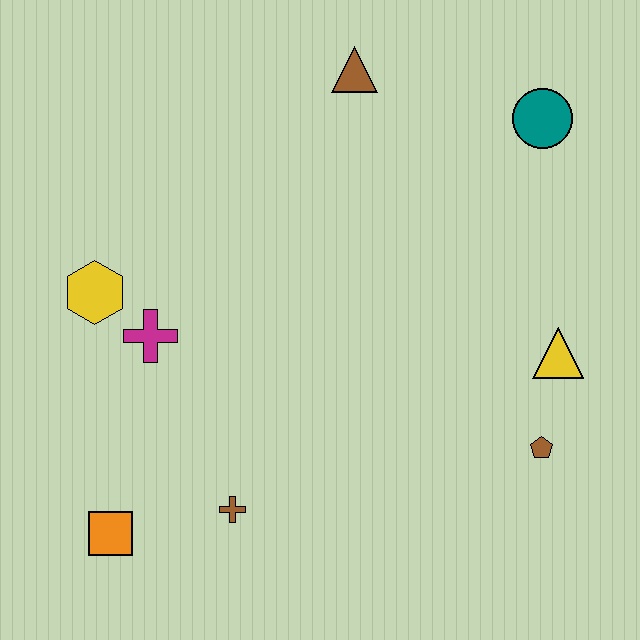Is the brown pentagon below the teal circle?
Yes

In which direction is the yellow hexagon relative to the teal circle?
The yellow hexagon is to the left of the teal circle.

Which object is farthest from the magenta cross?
The teal circle is farthest from the magenta cross.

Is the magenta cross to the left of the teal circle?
Yes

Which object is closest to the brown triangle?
The teal circle is closest to the brown triangle.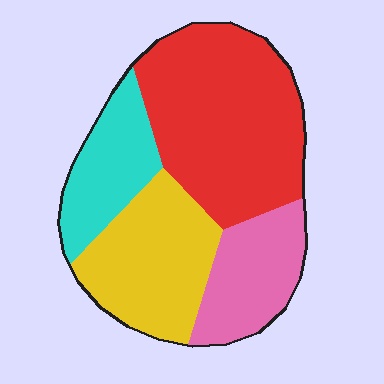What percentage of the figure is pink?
Pink covers about 15% of the figure.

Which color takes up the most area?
Red, at roughly 40%.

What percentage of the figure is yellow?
Yellow takes up between a sixth and a third of the figure.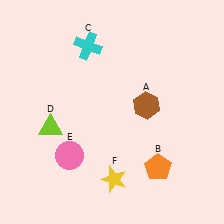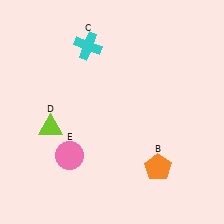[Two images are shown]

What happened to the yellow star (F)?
The yellow star (F) was removed in Image 2. It was in the bottom-right area of Image 1.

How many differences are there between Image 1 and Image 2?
There are 2 differences between the two images.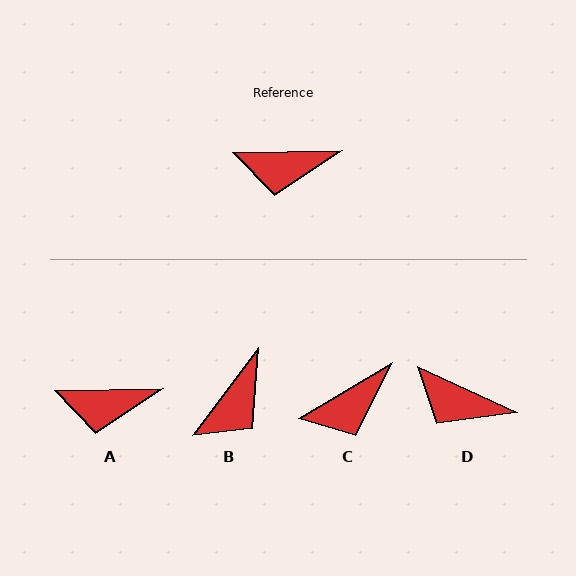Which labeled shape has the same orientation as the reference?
A.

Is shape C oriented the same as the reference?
No, it is off by about 29 degrees.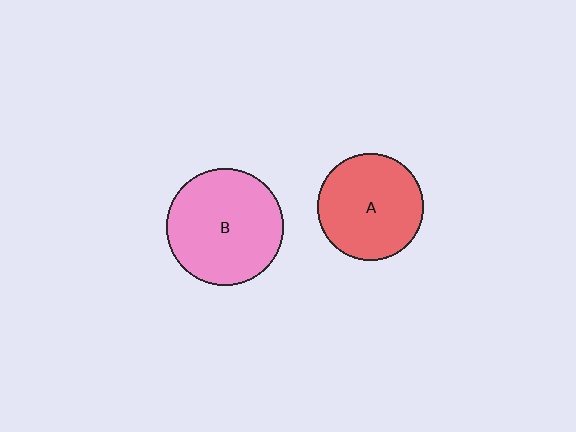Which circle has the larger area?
Circle B (pink).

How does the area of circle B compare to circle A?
Approximately 1.2 times.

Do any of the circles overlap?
No, none of the circles overlap.